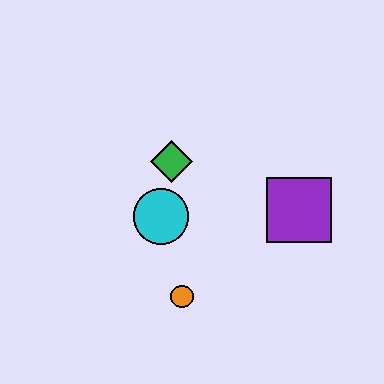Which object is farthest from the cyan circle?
The purple square is farthest from the cyan circle.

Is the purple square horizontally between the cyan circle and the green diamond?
No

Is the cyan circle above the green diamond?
No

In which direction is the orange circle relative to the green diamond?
The orange circle is below the green diamond.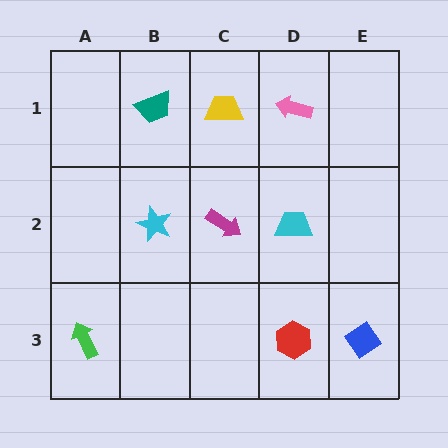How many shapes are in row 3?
3 shapes.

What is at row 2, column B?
A cyan star.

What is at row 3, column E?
A blue diamond.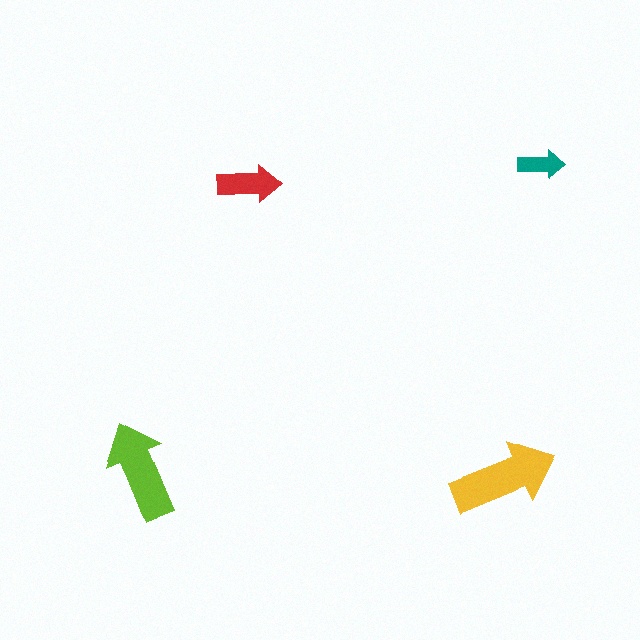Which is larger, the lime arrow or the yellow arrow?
The yellow one.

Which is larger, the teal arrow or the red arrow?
The red one.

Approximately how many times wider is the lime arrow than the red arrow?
About 1.5 times wider.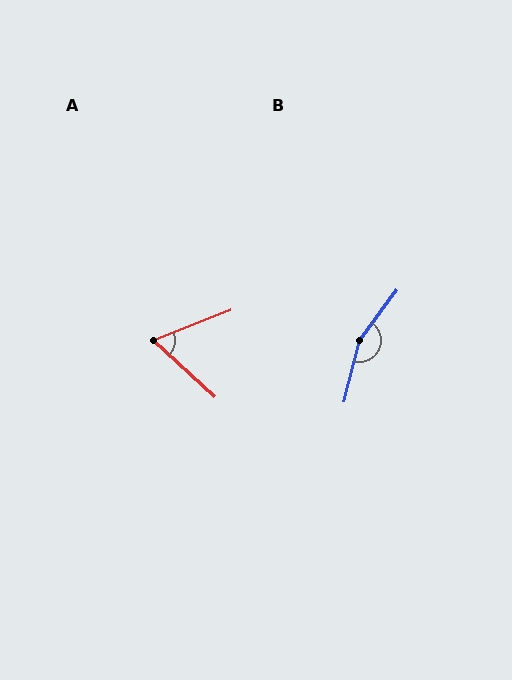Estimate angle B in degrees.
Approximately 158 degrees.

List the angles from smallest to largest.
A (64°), B (158°).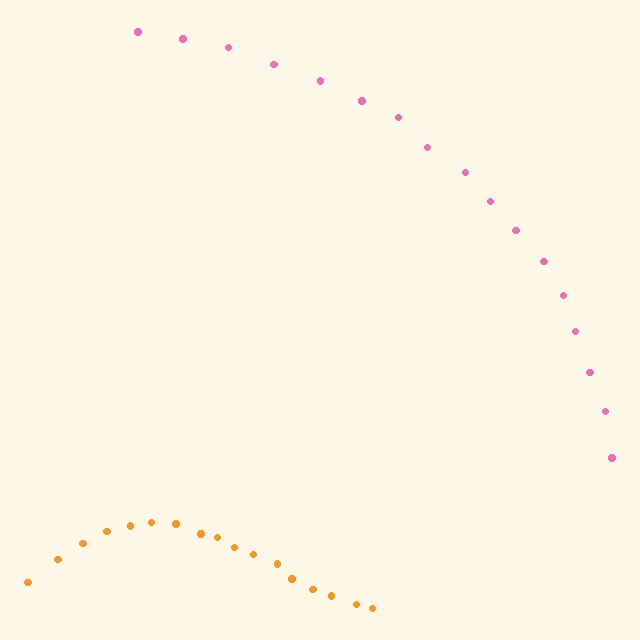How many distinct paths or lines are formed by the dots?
There are 2 distinct paths.